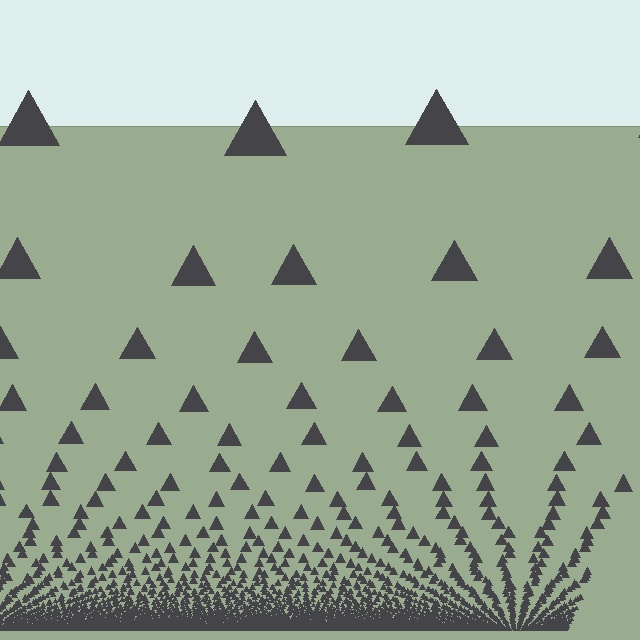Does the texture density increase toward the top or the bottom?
Density increases toward the bottom.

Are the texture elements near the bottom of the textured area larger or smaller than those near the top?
Smaller. The gradient is inverted — elements near the bottom are smaller and denser.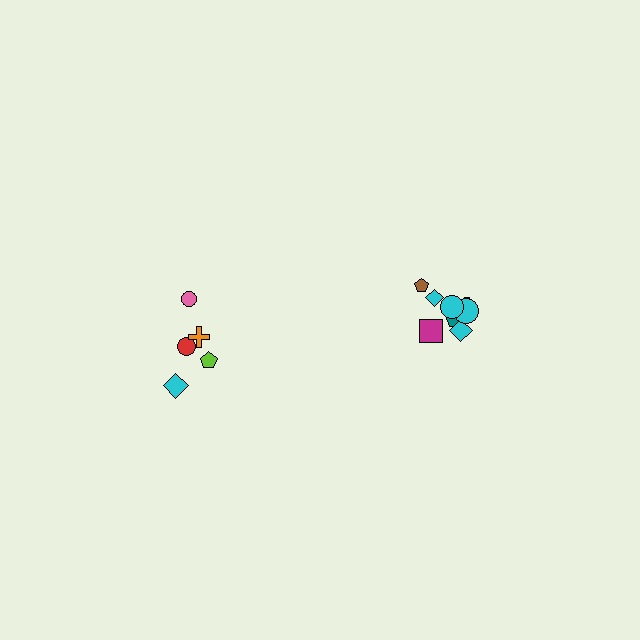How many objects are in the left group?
There are 5 objects.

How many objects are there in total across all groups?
There are 13 objects.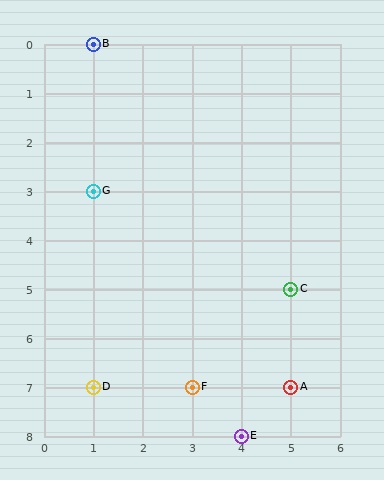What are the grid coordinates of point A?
Point A is at grid coordinates (5, 7).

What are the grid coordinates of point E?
Point E is at grid coordinates (4, 8).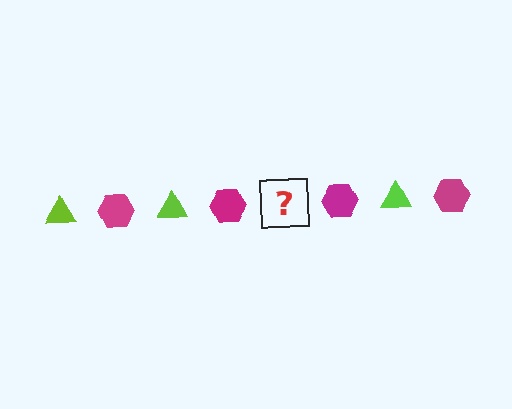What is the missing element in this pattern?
The missing element is a lime triangle.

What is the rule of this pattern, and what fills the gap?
The rule is that the pattern alternates between lime triangle and magenta hexagon. The gap should be filled with a lime triangle.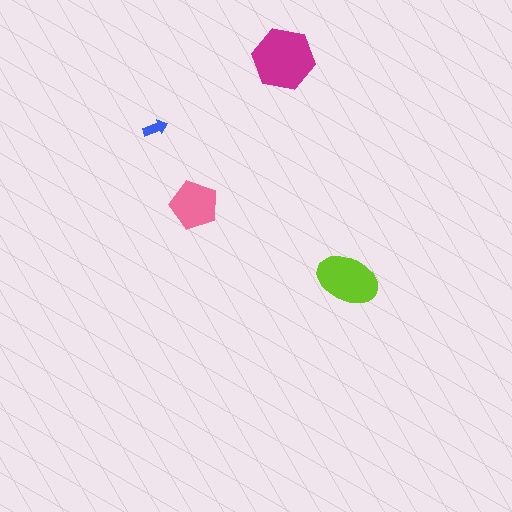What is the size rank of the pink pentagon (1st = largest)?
3rd.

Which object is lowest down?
The lime ellipse is bottommost.